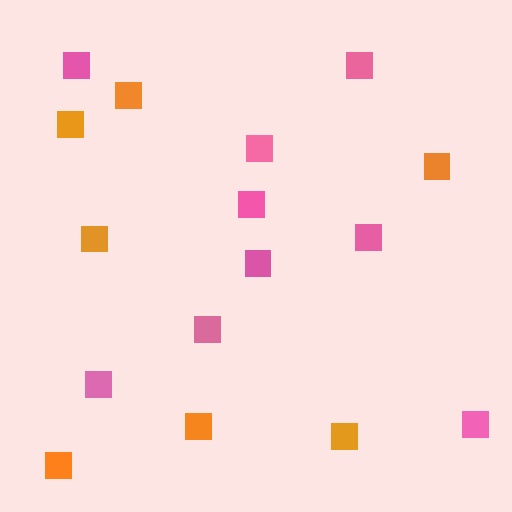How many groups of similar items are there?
There are 2 groups: one group of orange squares (7) and one group of pink squares (9).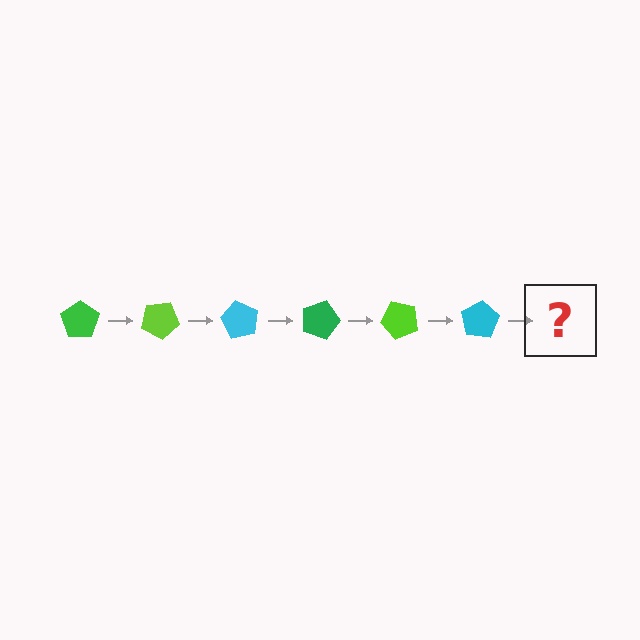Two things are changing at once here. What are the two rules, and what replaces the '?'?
The two rules are that it rotates 30 degrees each step and the color cycles through green, lime, and cyan. The '?' should be a green pentagon, rotated 180 degrees from the start.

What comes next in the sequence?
The next element should be a green pentagon, rotated 180 degrees from the start.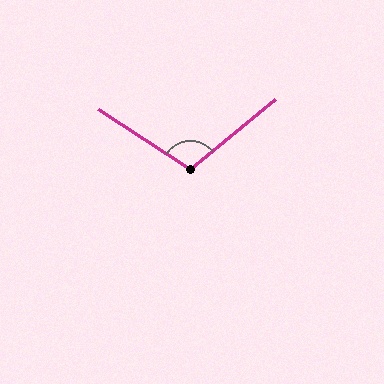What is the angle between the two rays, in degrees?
Approximately 108 degrees.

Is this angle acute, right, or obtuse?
It is obtuse.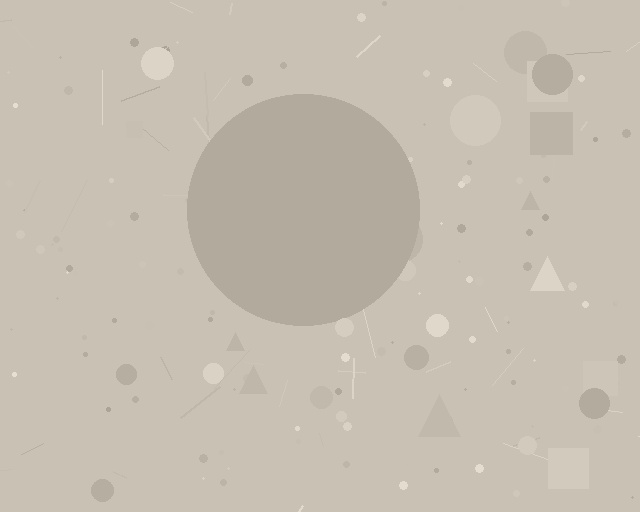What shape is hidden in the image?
A circle is hidden in the image.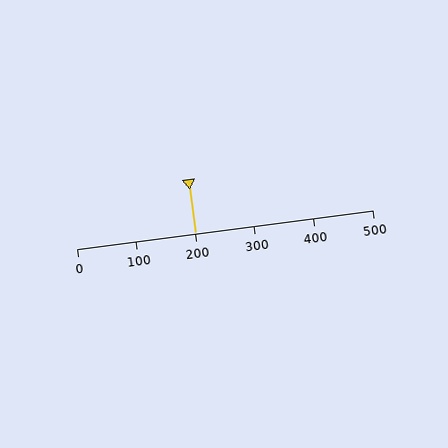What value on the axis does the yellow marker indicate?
The marker indicates approximately 200.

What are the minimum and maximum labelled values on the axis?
The axis runs from 0 to 500.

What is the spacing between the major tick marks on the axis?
The major ticks are spaced 100 apart.